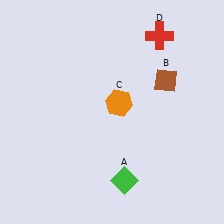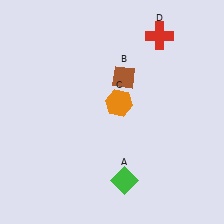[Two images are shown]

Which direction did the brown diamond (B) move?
The brown diamond (B) moved left.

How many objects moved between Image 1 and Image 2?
1 object moved between the two images.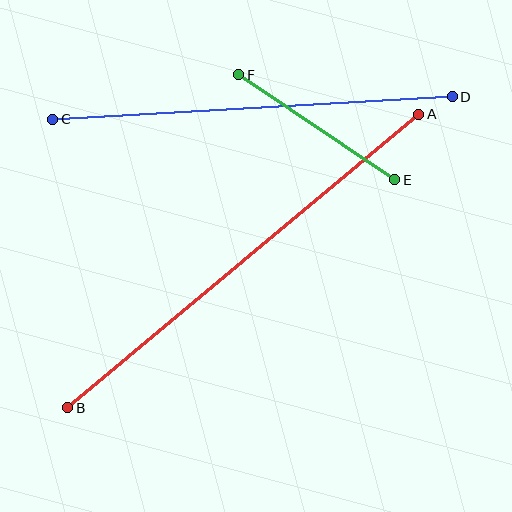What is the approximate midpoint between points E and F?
The midpoint is at approximately (317, 127) pixels.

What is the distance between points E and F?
The distance is approximately 188 pixels.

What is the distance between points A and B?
The distance is approximately 457 pixels.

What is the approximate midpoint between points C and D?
The midpoint is at approximately (253, 108) pixels.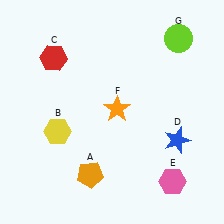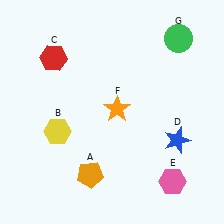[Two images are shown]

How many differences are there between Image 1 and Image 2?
There is 1 difference between the two images.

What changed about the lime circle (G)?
In Image 1, G is lime. In Image 2, it changed to green.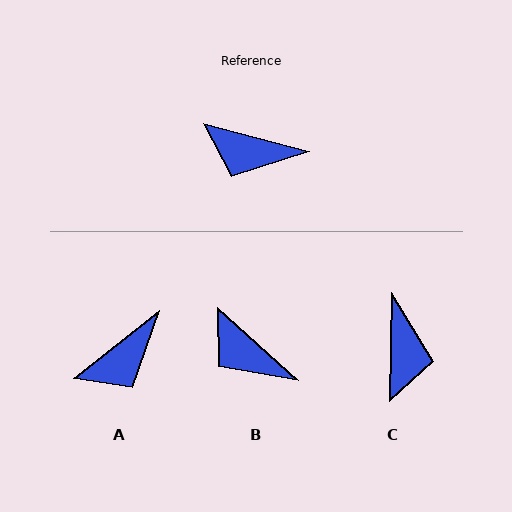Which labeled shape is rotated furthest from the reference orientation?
C, about 103 degrees away.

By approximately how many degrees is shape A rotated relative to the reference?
Approximately 53 degrees counter-clockwise.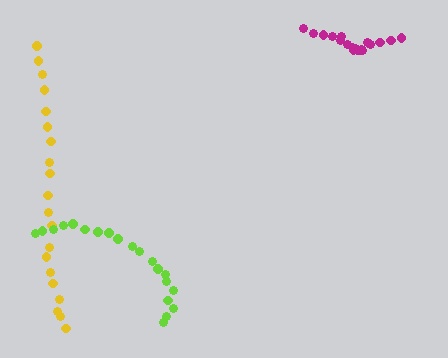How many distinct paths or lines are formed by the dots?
There are 3 distinct paths.